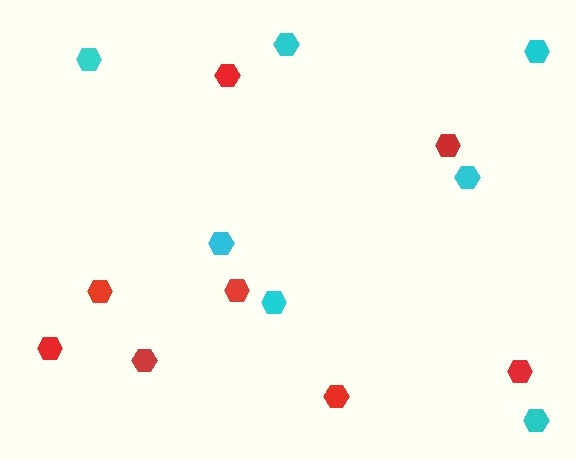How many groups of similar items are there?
There are 2 groups: one group of red hexagons (8) and one group of cyan hexagons (7).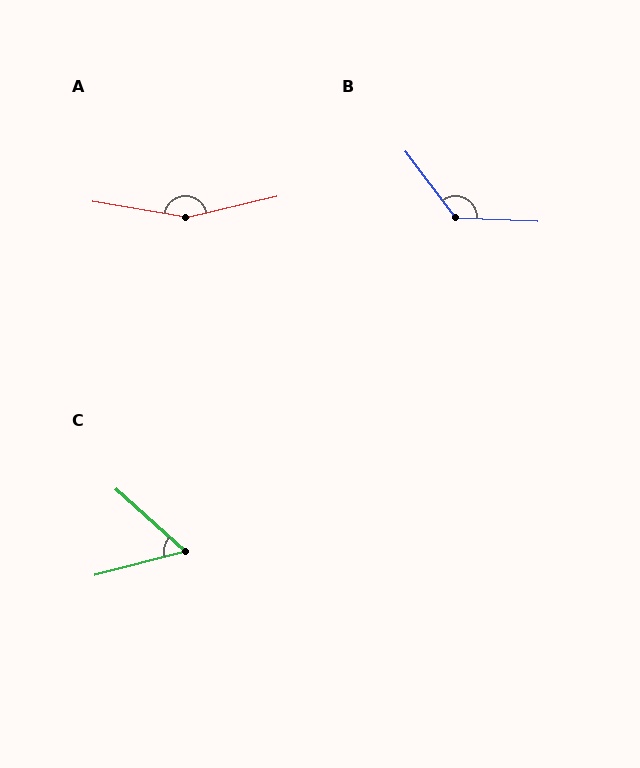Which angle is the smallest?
C, at approximately 56 degrees.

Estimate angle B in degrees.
Approximately 130 degrees.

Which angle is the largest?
A, at approximately 157 degrees.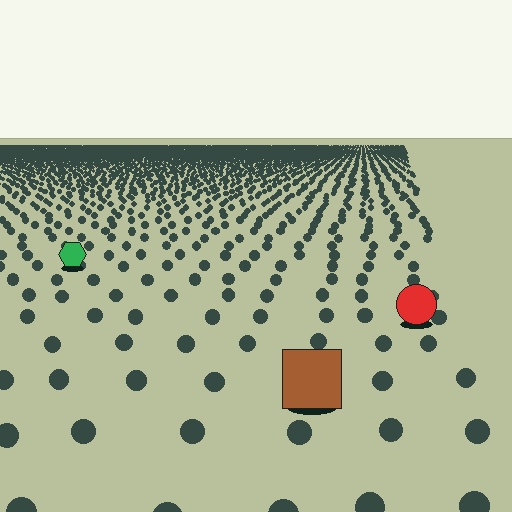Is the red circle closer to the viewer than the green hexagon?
Yes. The red circle is closer — you can tell from the texture gradient: the ground texture is coarser near it.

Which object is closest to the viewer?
The brown square is closest. The texture marks near it are larger and more spread out.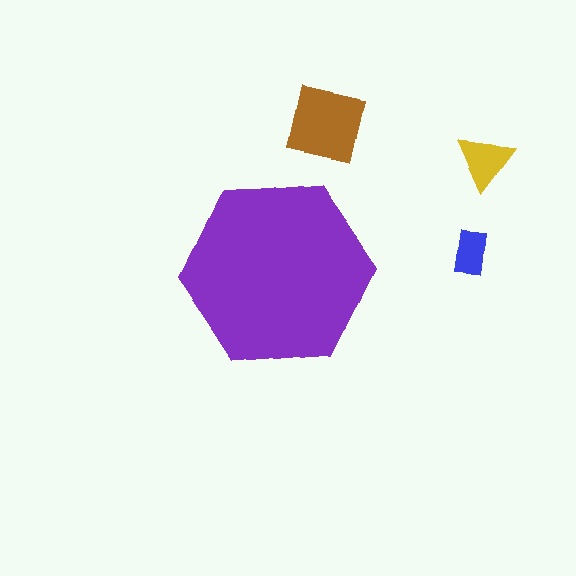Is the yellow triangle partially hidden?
No, the yellow triangle is fully visible.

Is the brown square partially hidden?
No, the brown square is fully visible.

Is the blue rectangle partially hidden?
No, the blue rectangle is fully visible.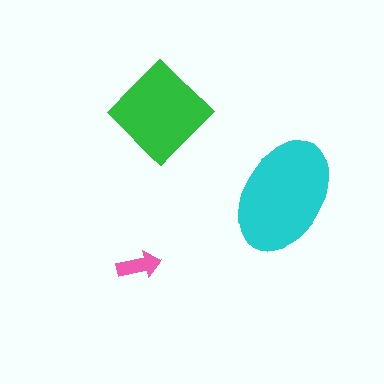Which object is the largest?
The cyan ellipse.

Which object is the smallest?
The pink arrow.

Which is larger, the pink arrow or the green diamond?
The green diamond.